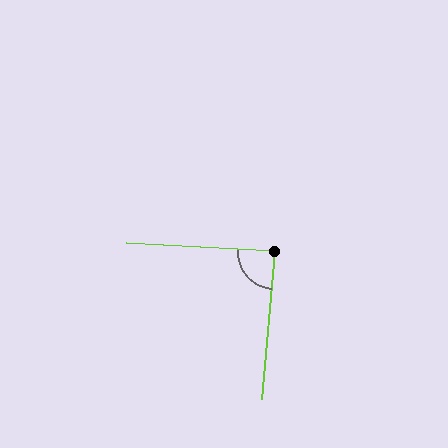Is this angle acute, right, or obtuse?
It is approximately a right angle.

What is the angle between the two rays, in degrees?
Approximately 88 degrees.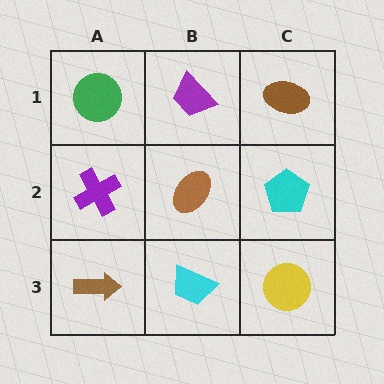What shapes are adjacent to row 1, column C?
A cyan pentagon (row 2, column C), a purple trapezoid (row 1, column B).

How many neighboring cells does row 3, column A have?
2.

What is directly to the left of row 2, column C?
A brown ellipse.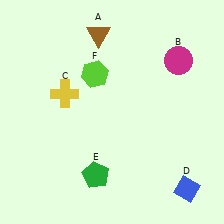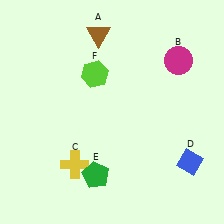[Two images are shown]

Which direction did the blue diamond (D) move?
The blue diamond (D) moved up.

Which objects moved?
The objects that moved are: the yellow cross (C), the blue diamond (D).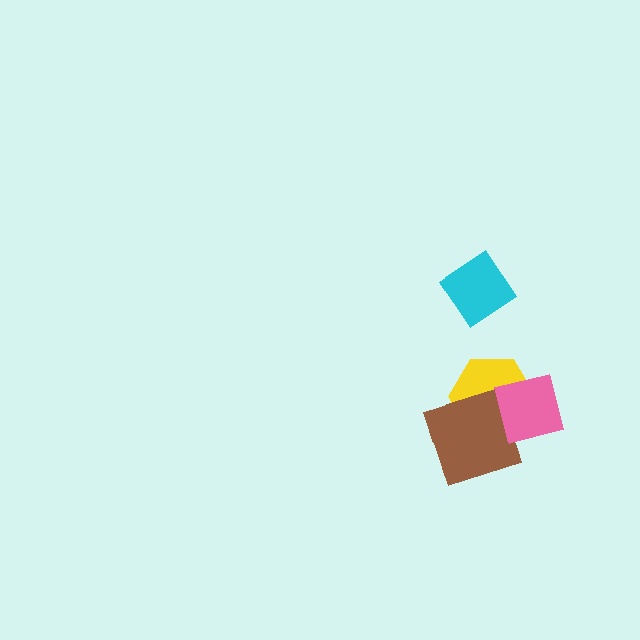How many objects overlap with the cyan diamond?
0 objects overlap with the cyan diamond.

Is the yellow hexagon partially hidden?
Yes, it is partially covered by another shape.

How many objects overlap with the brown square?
2 objects overlap with the brown square.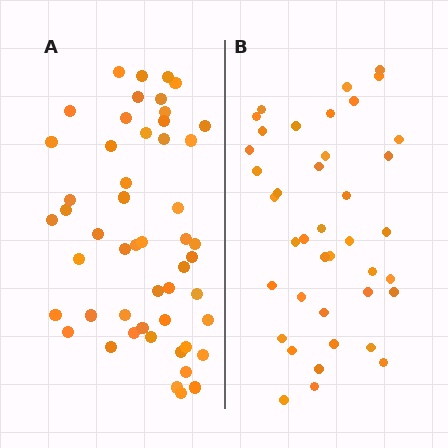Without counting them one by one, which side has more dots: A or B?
Region A (the left region) has more dots.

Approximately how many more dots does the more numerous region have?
Region A has roughly 12 or so more dots than region B.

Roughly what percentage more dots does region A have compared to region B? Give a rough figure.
About 30% more.